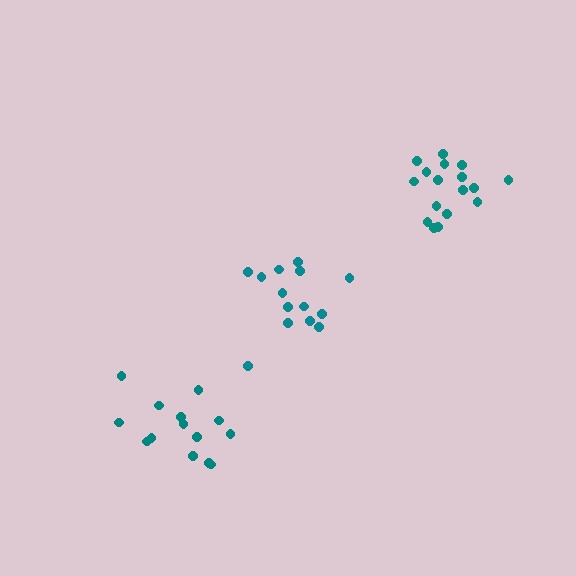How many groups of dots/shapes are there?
There are 3 groups.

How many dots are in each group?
Group 1: 14 dots, Group 2: 17 dots, Group 3: 14 dots (45 total).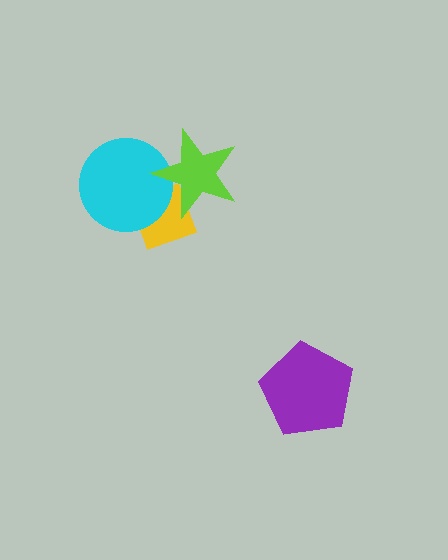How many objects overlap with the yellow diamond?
2 objects overlap with the yellow diamond.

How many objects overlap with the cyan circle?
2 objects overlap with the cyan circle.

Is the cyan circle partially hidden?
Yes, it is partially covered by another shape.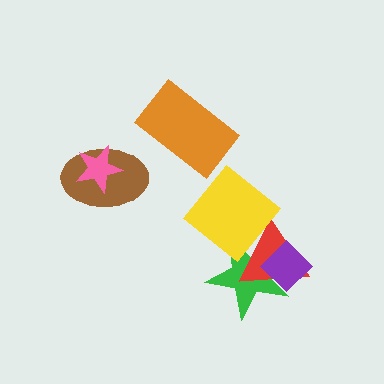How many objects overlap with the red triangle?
3 objects overlap with the red triangle.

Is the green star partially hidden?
Yes, it is partially covered by another shape.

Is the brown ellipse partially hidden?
Yes, it is partially covered by another shape.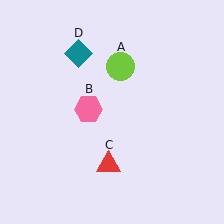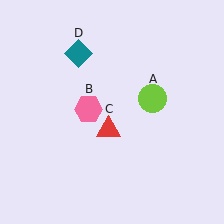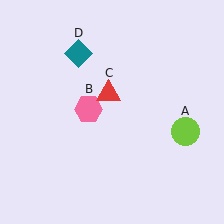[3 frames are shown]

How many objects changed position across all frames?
2 objects changed position: lime circle (object A), red triangle (object C).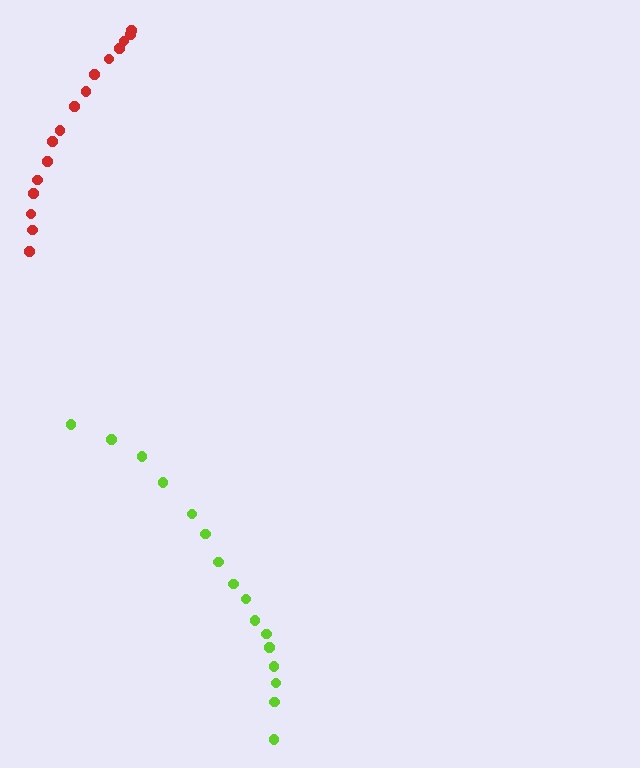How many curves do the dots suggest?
There are 2 distinct paths.